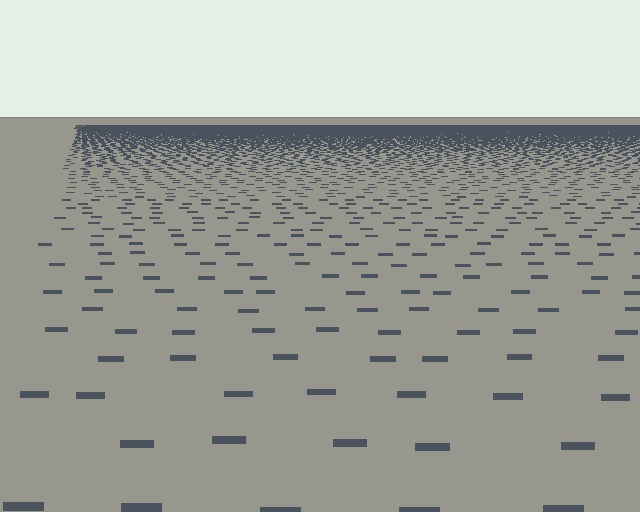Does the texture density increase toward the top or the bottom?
Density increases toward the top.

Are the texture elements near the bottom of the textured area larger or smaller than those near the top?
Larger. Near the bottom, elements are closer to the viewer and appear at a bigger on-screen size.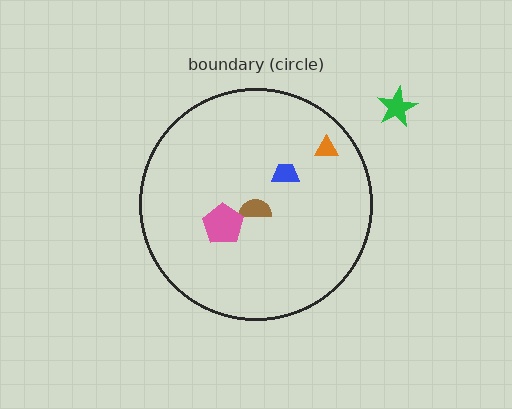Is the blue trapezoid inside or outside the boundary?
Inside.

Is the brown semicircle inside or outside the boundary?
Inside.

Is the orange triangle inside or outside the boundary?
Inside.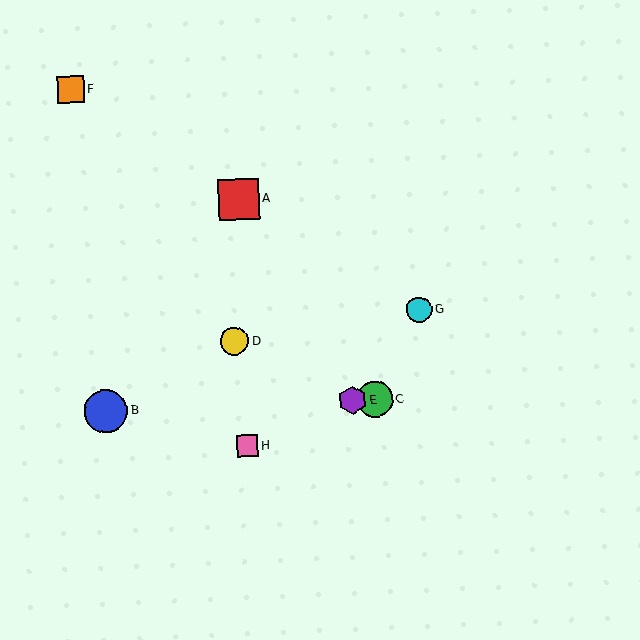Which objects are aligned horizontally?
Objects B, C, E are aligned horizontally.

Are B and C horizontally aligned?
Yes, both are at y≈411.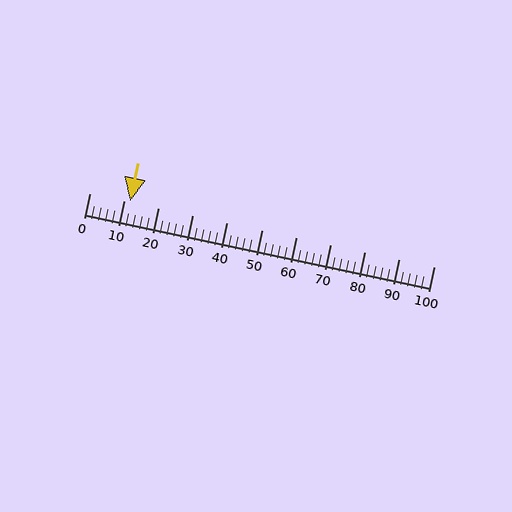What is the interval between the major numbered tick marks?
The major tick marks are spaced 10 units apart.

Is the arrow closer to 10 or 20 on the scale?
The arrow is closer to 10.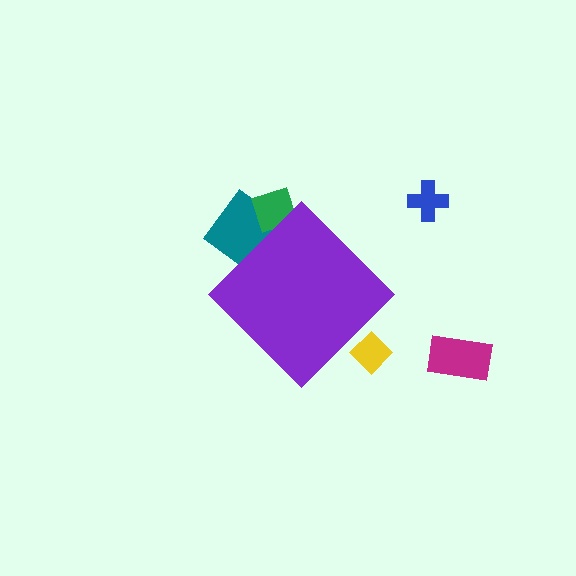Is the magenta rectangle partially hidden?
No, the magenta rectangle is fully visible.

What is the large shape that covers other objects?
A purple diamond.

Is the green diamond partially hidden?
Yes, the green diamond is partially hidden behind the purple diamond.